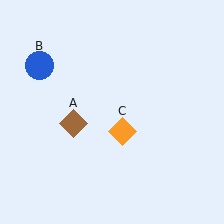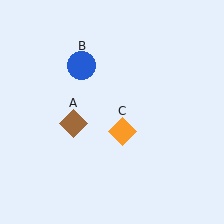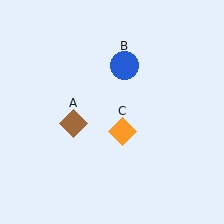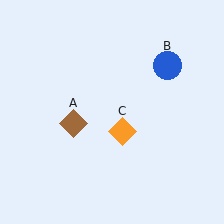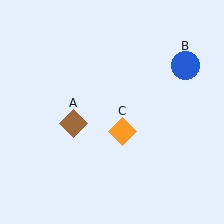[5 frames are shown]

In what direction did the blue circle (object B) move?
The blue circle (object B) moved right.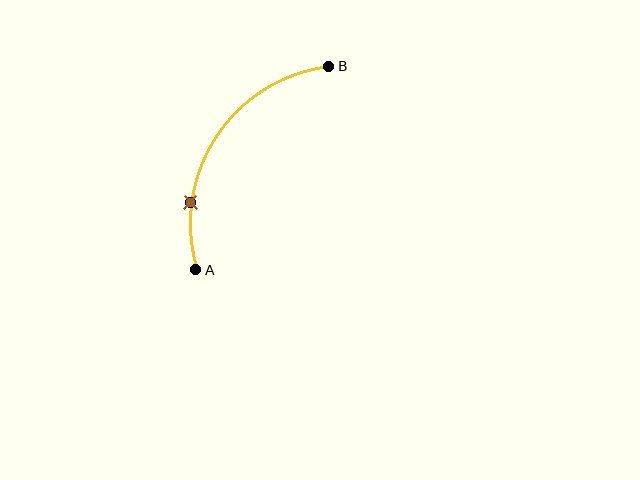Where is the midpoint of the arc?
The arc midpoint is the point on the curve farthest from the straight line joining A and B. It sits to the left of that line.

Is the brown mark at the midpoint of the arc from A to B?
No. The brown mark lies on the arc but is closer to endpoint A. The arc midpoint would be at the point on the curve equidistant along the arc from both A and B.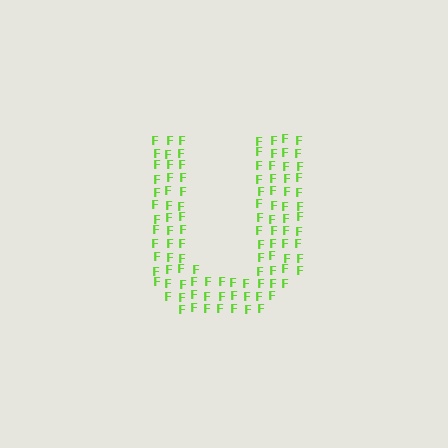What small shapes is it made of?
It is made of small letter F's.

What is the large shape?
The large shape is the letter U.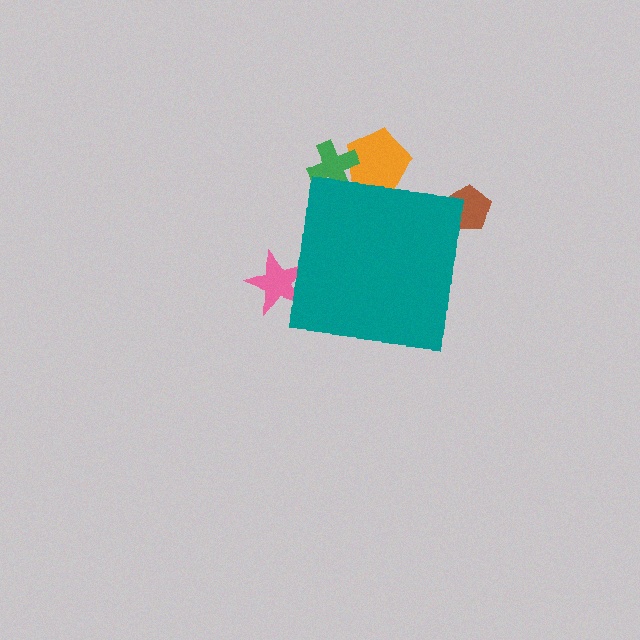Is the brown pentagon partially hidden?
Yes, the brown pentagon is partially hidden behind the teal square.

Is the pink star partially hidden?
Yes, the pink star is partially hidden behind the teal square.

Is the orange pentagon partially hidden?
Yes, the orange pentagon is partially hidden behind the teal square.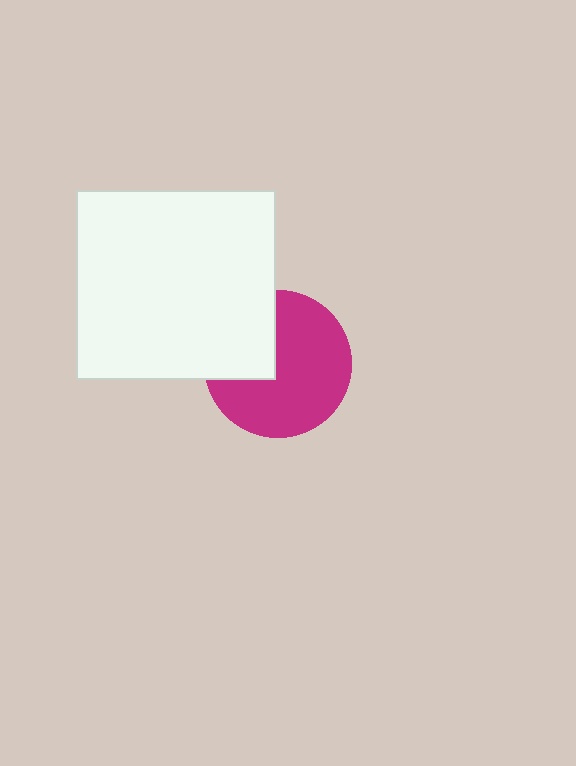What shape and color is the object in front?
The object in front is a white rectangle.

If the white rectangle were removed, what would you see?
You would see the complete magenta circle.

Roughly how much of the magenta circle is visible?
Most of it is visible (roughly 70%).